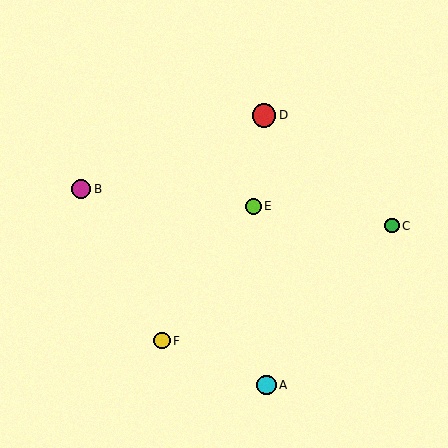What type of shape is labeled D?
Shape D is a red circle.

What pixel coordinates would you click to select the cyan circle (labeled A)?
Click at (267, 385) to select the cyan circle A.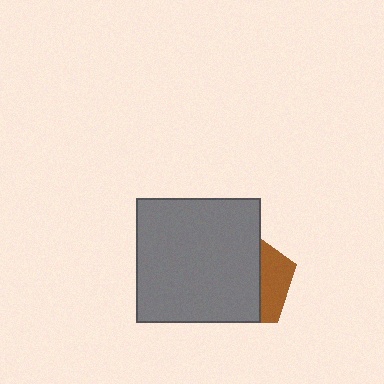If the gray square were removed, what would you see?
You would see the complete brown pentagon.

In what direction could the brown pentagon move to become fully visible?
The brown pentagon could move right. That would shift it out from behind the gray square entirely.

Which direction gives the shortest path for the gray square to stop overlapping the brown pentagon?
Moving left gives the shortest separation.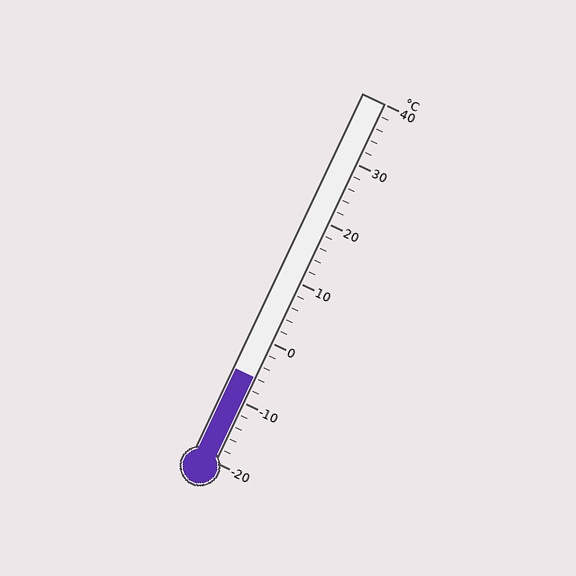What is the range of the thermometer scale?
The thermometer scale ranges from -20°C to 40°C.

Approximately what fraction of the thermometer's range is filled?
The thermometer is filled to approximately 25% of its range.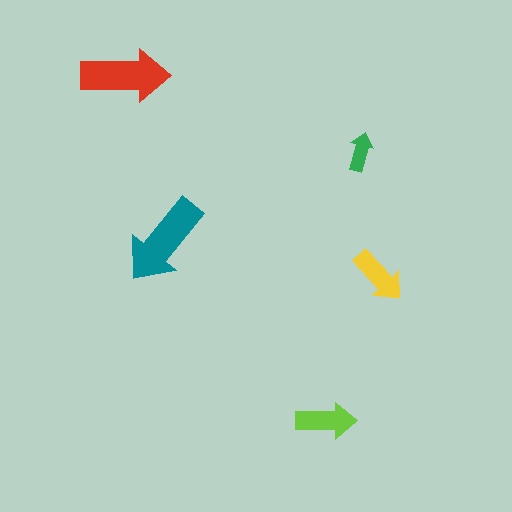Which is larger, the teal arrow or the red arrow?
The teal one.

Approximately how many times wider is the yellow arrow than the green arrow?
About 1.5 times wider.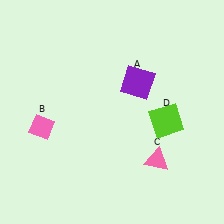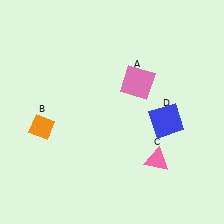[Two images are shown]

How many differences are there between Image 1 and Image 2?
There are 3 differences between the two images.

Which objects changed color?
A changed from purple to pink. B changed from pink to orange. D changed from lime to blue.